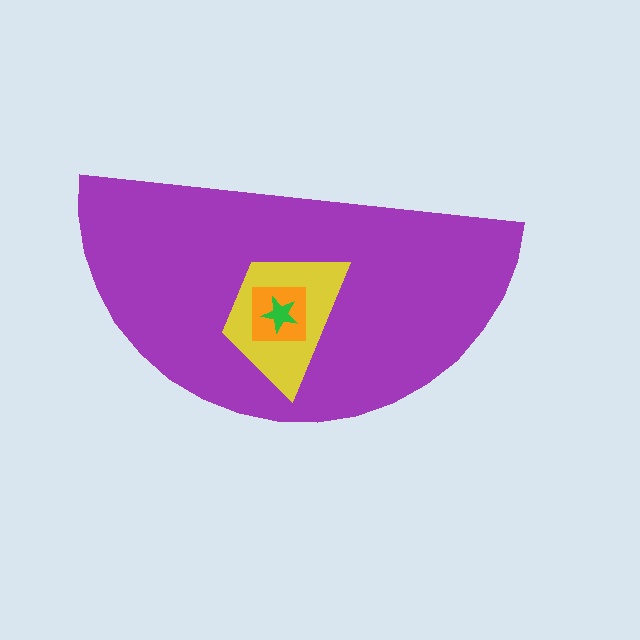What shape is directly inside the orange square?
The green star.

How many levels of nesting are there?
4.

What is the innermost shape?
The green star.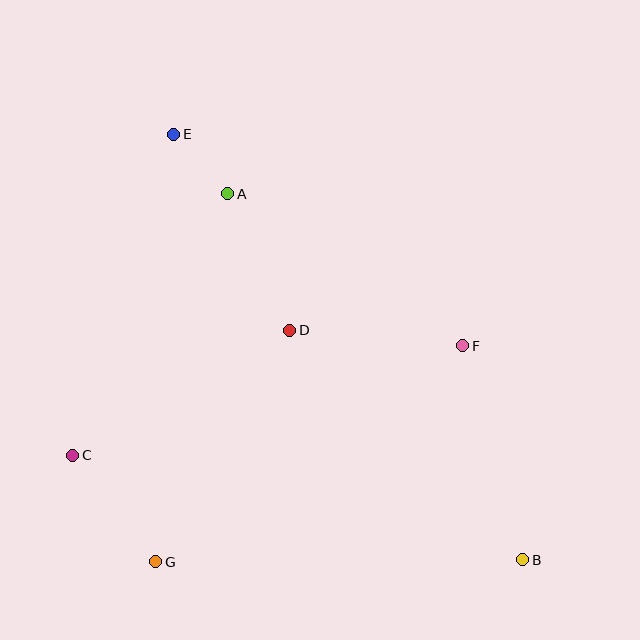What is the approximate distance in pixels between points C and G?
The distance between C and G is approximately 135 pixels.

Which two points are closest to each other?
Points A and E are closest to each other.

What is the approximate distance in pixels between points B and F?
The distance between B and F is approximately 223 pixels.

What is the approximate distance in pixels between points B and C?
The distance between B and C is approximately 462 pixels.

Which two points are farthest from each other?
Points B and E are farthest from each other.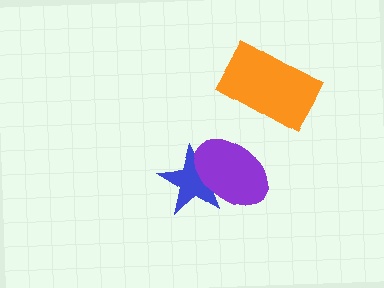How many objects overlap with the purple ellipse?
1 object overlaps with the purple ellipse.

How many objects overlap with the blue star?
1 object overlaps with the blue star.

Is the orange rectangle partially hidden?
No, no other shape covers it.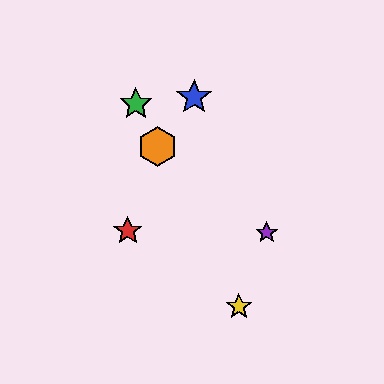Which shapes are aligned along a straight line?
The green star, the yellow star, the orange hexagon are aligned along a straight line.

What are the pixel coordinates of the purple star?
The purple star is at (267, 233).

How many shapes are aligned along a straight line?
3 shapes (the green star, the yellow star, the orange hexagon) are aligned along a straight line.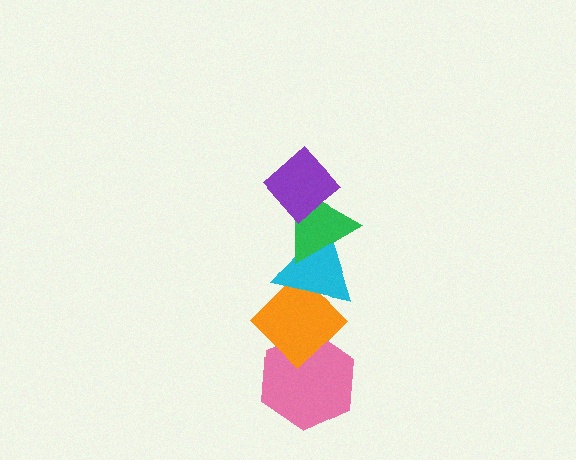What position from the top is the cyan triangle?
The cyan triangle is 3rd from the top.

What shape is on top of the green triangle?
The purple diamond is on top of the green triangle.